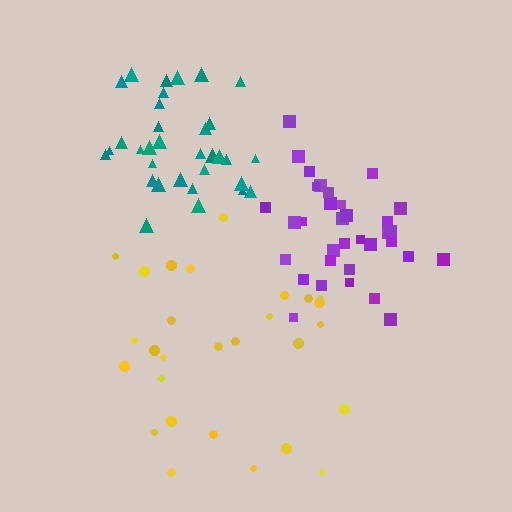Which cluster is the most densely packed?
Teal.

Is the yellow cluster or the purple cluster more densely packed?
Purple.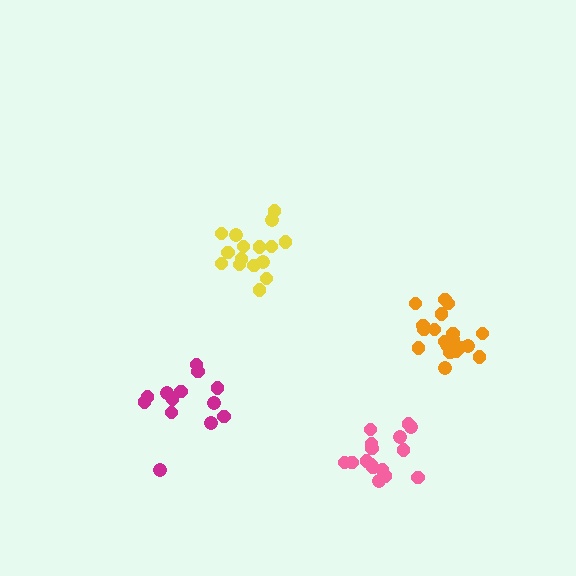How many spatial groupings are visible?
There are 4 spatial groupings.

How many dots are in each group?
Group 1: 16 dots, Group 2: 19 dots, Group 3: 16 dots, Group 4: 13 dots (64 total).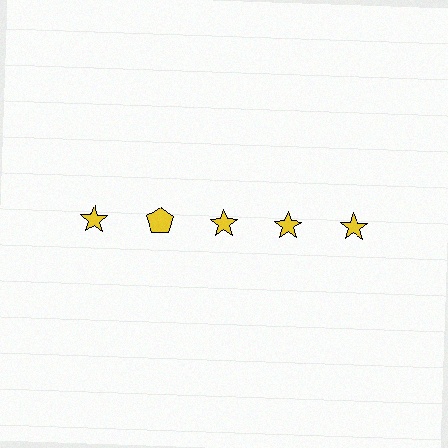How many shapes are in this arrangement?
There are 5 shapes arranged in a grid pattern.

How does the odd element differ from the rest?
It has a different shape: pentagon instead of star.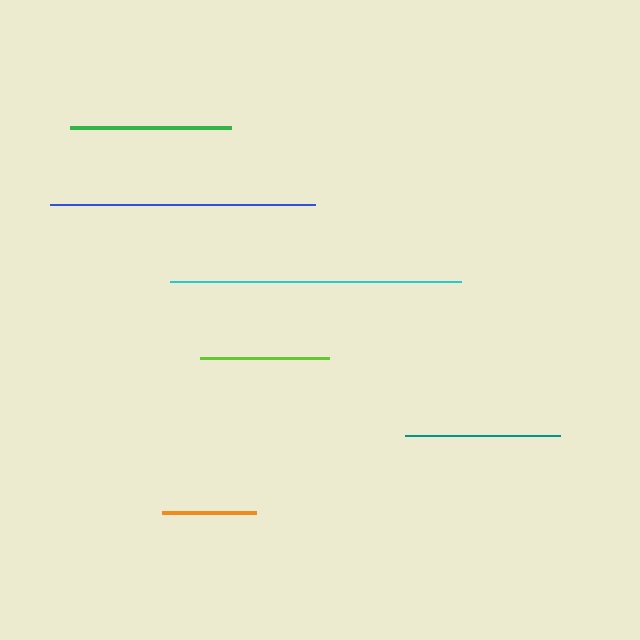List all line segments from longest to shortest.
From longest to shortest: cyan, blue, green, teal, lime, orange.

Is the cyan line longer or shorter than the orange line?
The cyan line is longer than the orange line.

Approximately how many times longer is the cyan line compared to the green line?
The cyan line is approximately 1.8 times the length of the green line.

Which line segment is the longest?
The cyan line is the longest at approximately 291 pixels.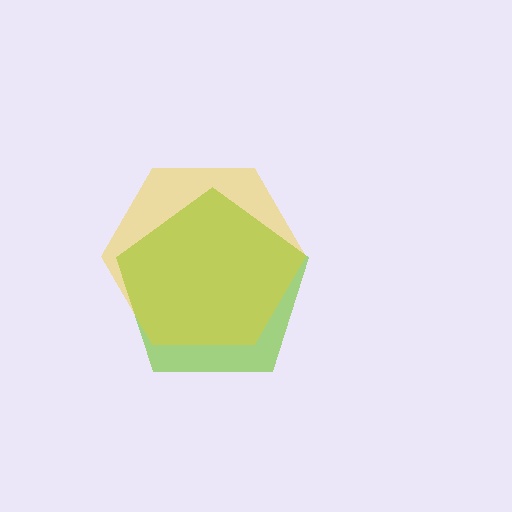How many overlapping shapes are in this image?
There are 2 overlapping shapes in the image.